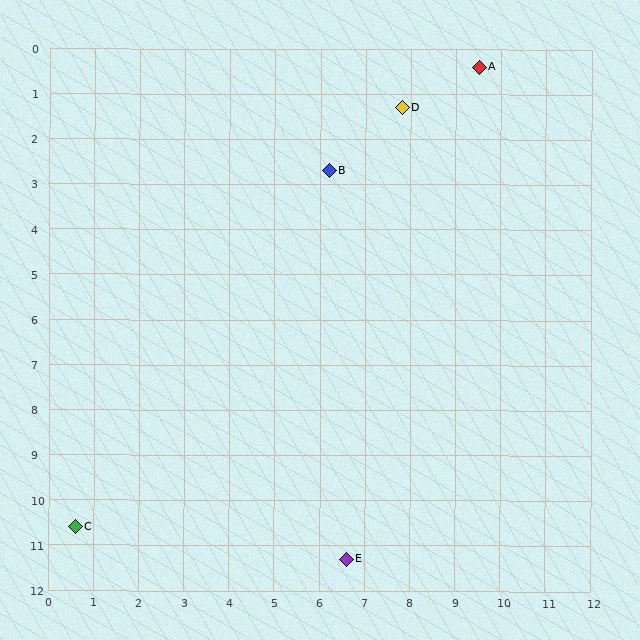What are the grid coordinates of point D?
Point D is at approximately (7.8, 1.3).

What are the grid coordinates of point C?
Point C is at approximately (0.6, 10.6).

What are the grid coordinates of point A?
Point A is at approximately (9.5, 0.4).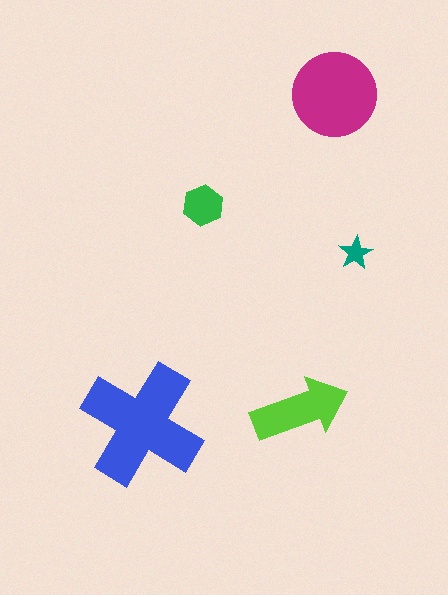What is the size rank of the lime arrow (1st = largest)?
3rd.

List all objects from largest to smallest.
The blue cross, the magenta circle, the lime arrow, the green hexagon, the teal star.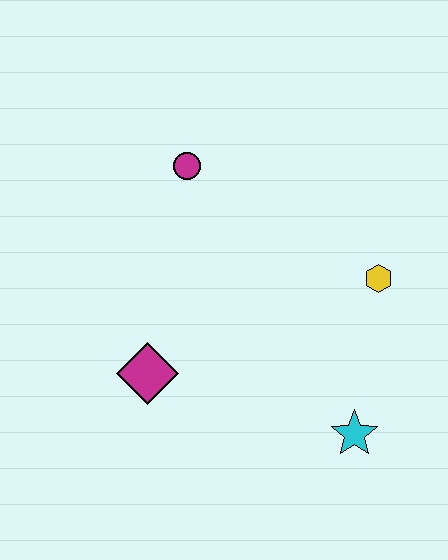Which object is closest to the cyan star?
The yellow hexagon is closest to the cyan star.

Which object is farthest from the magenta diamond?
The yellow hexagon is farthest from the magenta diamond.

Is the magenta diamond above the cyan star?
Yes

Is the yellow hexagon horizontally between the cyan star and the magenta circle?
No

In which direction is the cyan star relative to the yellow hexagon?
The cyan star is below the yellow hexagon.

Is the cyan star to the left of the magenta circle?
No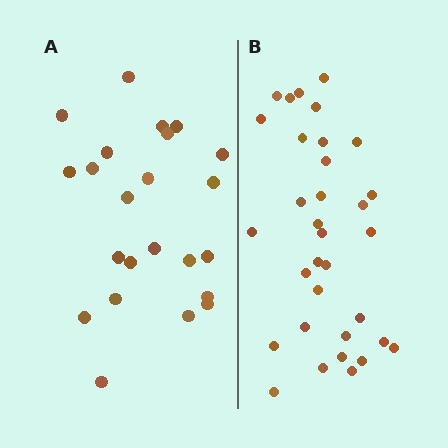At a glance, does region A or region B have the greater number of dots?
Region B (the right region) has more dots.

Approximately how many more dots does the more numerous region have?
Region B has roughly 10 or so more dots than region A.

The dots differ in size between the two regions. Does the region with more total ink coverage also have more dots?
No. Region A has more total ink coverage because its dots are larger, but region B actually contains more individual dots. Total area can be misleading — the number of items is what matters here.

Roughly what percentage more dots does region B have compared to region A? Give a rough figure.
About 45% more.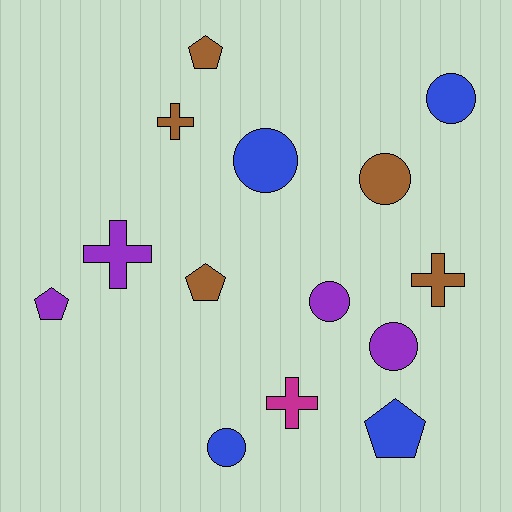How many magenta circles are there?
There are no magenta circles.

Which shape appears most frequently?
Circle, with 6 objects.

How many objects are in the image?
There are 14 objects.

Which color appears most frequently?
Brown, with 5 objects.